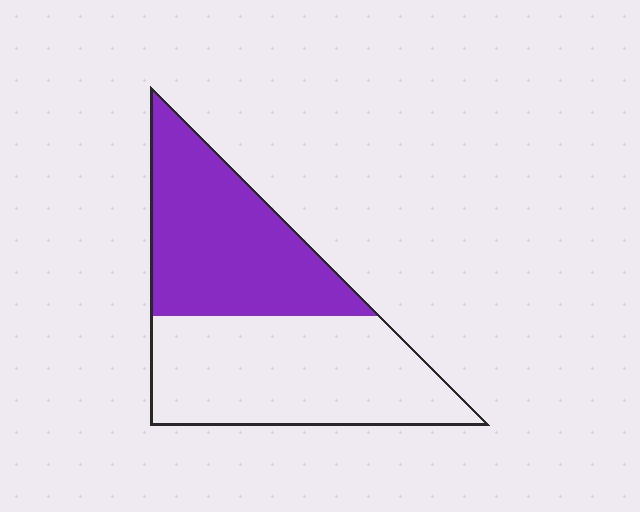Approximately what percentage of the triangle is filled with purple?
Approximately 45%.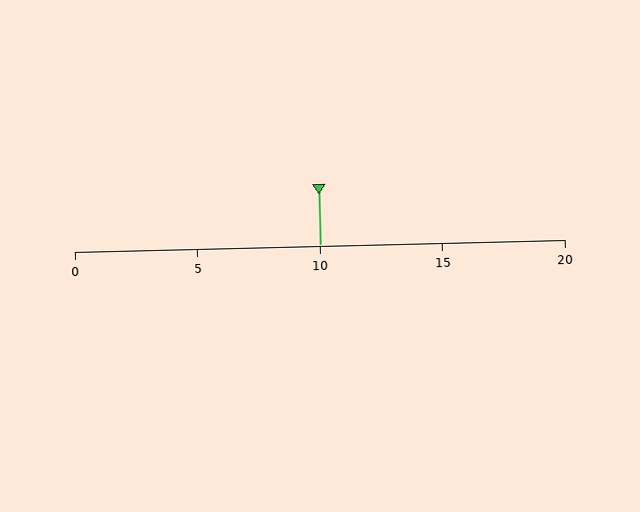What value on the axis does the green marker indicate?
The marker indicates approximately 10.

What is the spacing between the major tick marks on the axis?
The major ticks are spaced 5 apart.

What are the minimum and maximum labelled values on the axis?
The axis runs from 0 to 20.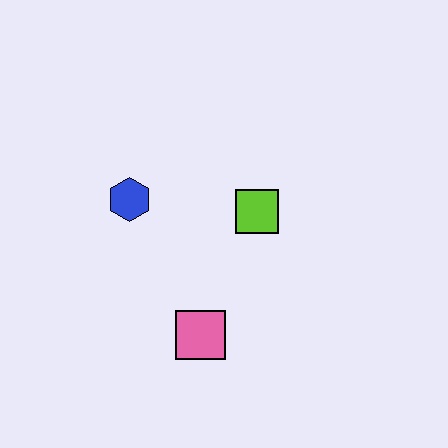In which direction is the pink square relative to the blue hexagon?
The pink square is below the blue hexagon.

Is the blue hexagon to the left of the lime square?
Yes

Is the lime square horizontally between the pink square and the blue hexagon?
No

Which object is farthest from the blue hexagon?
The pink square is farthest from the blue hexagon.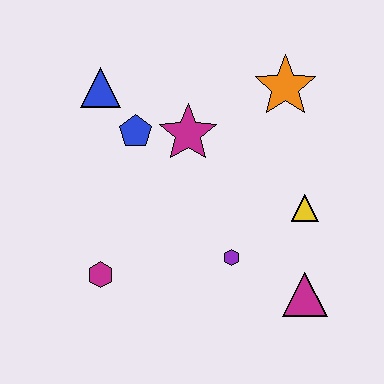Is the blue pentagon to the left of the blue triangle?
No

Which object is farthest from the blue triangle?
The magenta triangle is farthest from the blue triangle.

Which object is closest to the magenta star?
The blue pentagon is closest to the magenta star.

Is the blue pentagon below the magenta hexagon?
No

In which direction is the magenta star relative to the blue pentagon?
The magenta star is to the right of the blue pentagon.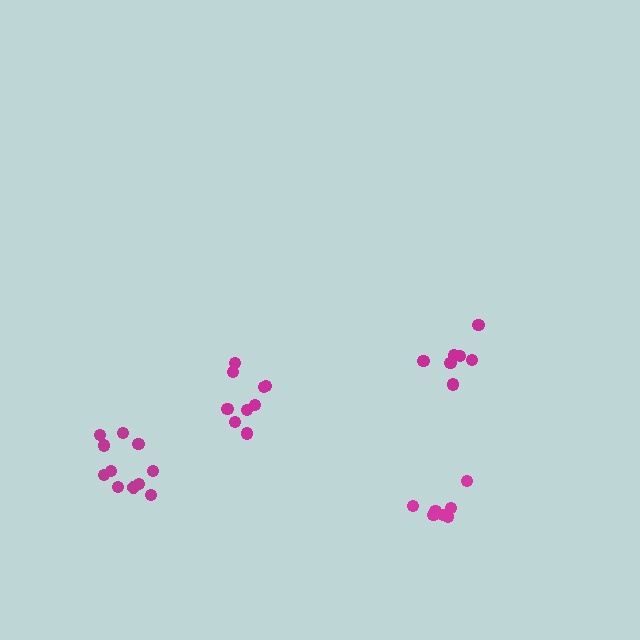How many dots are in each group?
Group 1: 7 dots, Group 2: 7 dots, Group 3: 9 dots, Group 4: 11 dots (34 total).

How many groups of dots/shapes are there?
There are 4 groups.